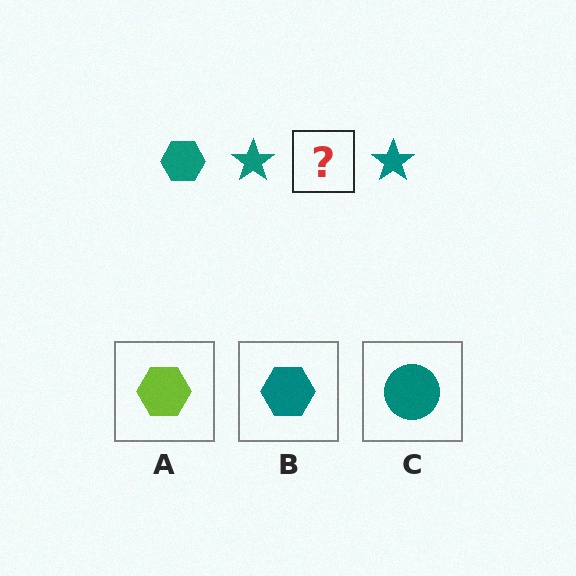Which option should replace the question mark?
Option B.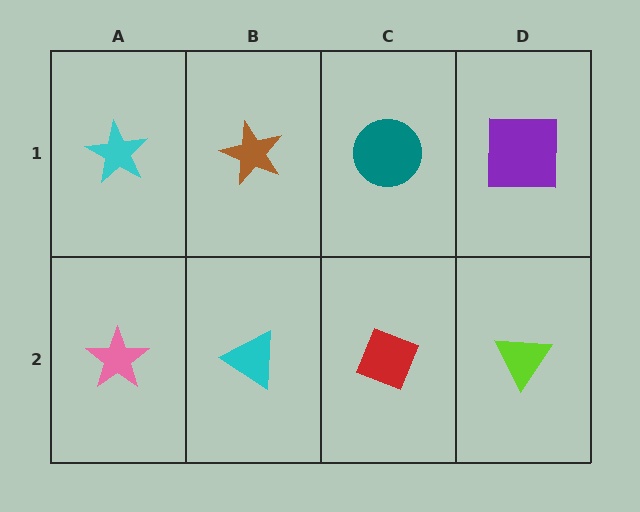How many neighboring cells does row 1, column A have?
2.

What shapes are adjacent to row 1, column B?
A cyan triangle (row 2, column B), a cyan star (row 1, column A), a teal circle (row 1, column C).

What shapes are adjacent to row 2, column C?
A teal circle (row 1, column C), a cyan triangle (row 2, column B), a lime triangle (row 2, column D).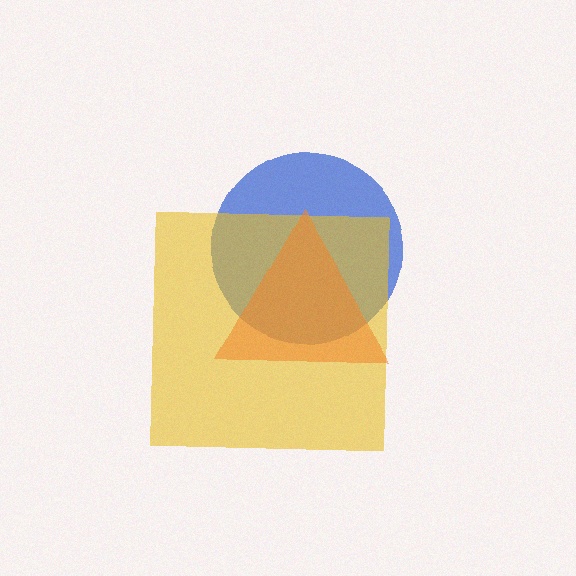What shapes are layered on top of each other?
The layered shapes are: a blue circle, a yellow square, an orange triangle.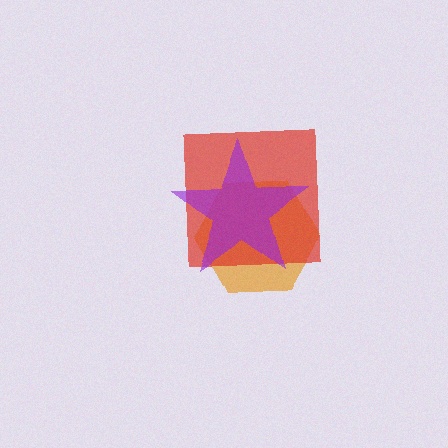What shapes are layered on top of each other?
The layered shapes are: an orange hexagon, a red square, a purple star.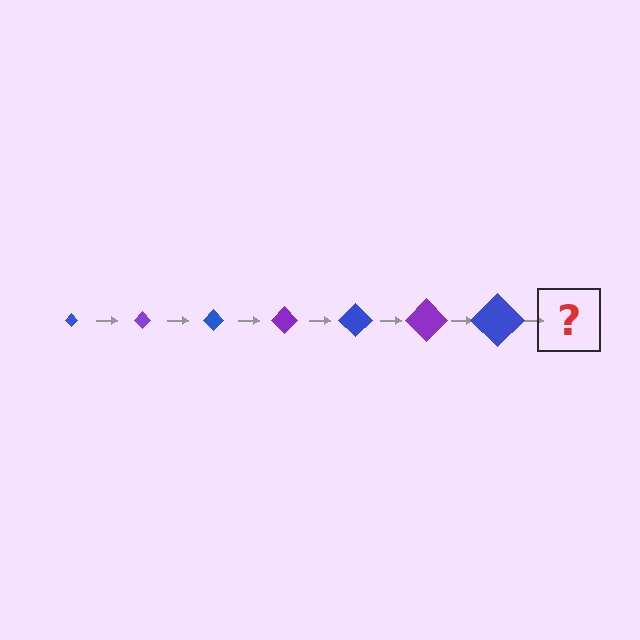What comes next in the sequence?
The next element should be a purple diamond, larger than the previous one.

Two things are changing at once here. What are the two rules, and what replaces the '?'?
The two rules are that the diamond grows larger each step and the color cycles through blue and purple. The '?' should be a purple diamond, larger than the previous one.